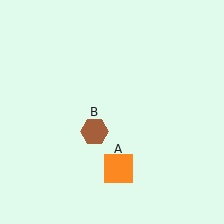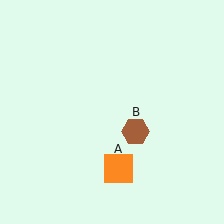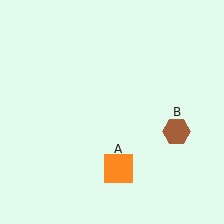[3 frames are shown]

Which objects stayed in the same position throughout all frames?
Orange square (object A) remained stationary.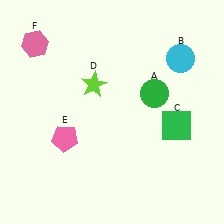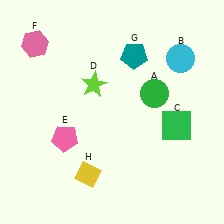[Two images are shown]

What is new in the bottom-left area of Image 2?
A yellow diamond (H) was added in the bottom-left area of Image 2.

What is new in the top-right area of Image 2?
A teal pentagon (G) was added in the top-right area of Image 2.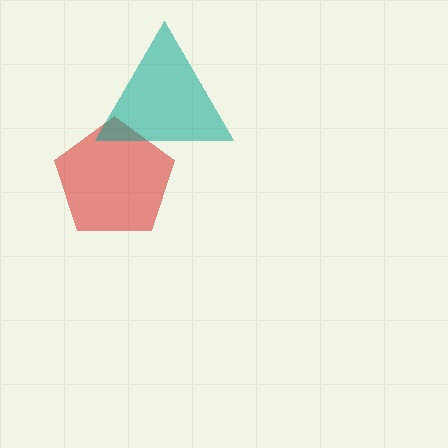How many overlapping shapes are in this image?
There are 2 overlapping shapes in the image.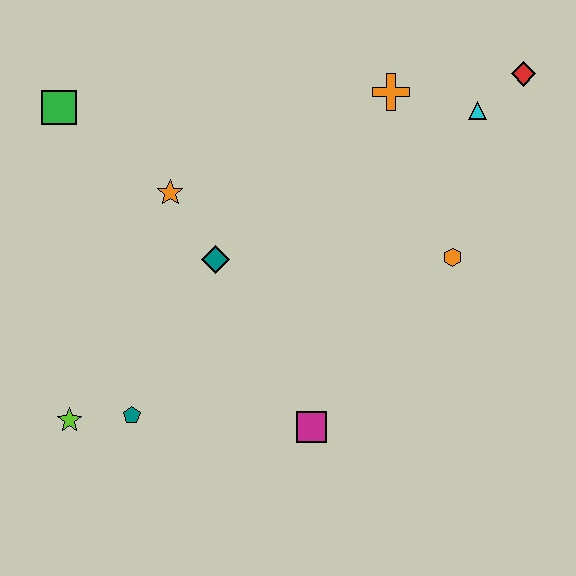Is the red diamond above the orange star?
Yes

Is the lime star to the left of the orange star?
Yes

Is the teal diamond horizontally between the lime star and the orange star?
No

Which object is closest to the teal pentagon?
The lime star is closest to the teal pentagon.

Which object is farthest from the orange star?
The red diamond is farthest from the orange star.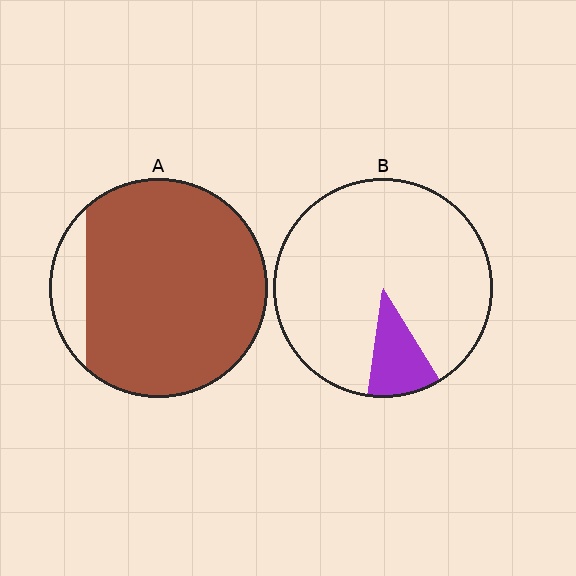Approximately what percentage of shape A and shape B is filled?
A is approximately 90% and B is approximately 10%.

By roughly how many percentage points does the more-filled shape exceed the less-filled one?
By roughly 80 percentage points (A over B).